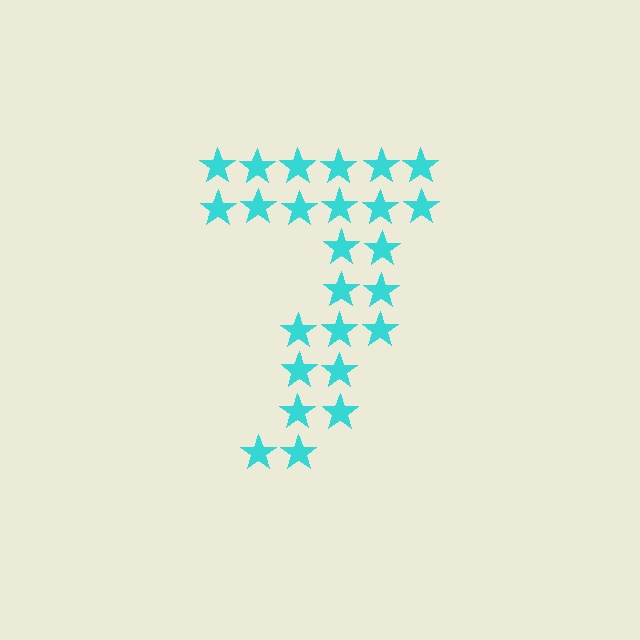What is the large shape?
The large shape is the digit 7.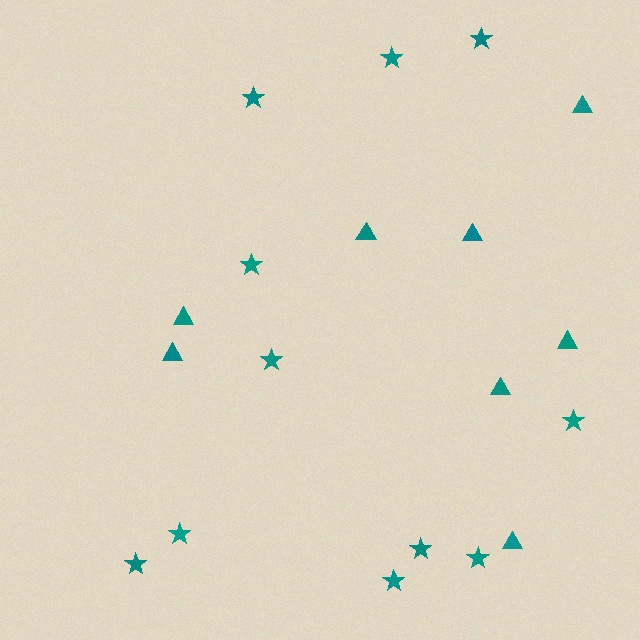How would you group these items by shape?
There are 2 groups: one group of triangles (8) and one group of stars (11).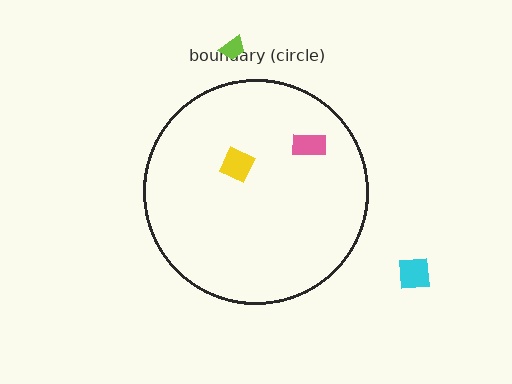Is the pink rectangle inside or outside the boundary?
Inside.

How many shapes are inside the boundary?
2 inside, 2 outside.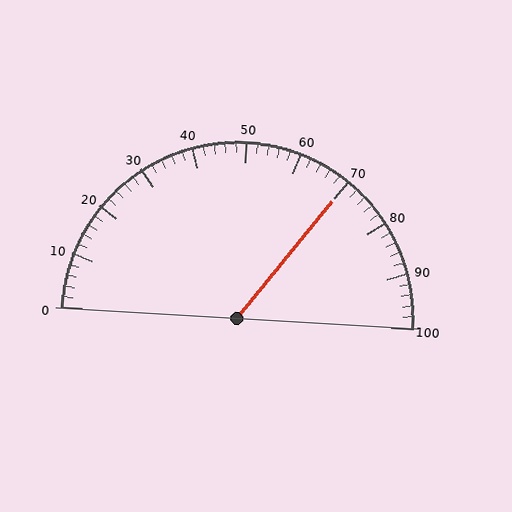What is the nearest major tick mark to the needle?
The nearest major tick mark is 70.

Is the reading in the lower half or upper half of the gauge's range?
The reading is in the upper half of the range (0 to 100).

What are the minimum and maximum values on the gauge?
The gauge ranges from 0 to 100.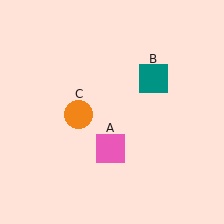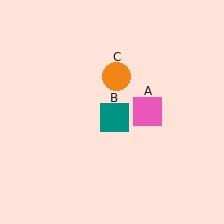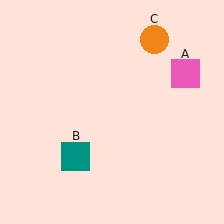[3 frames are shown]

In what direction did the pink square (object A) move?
The pink square (object A) moved up and to the right.